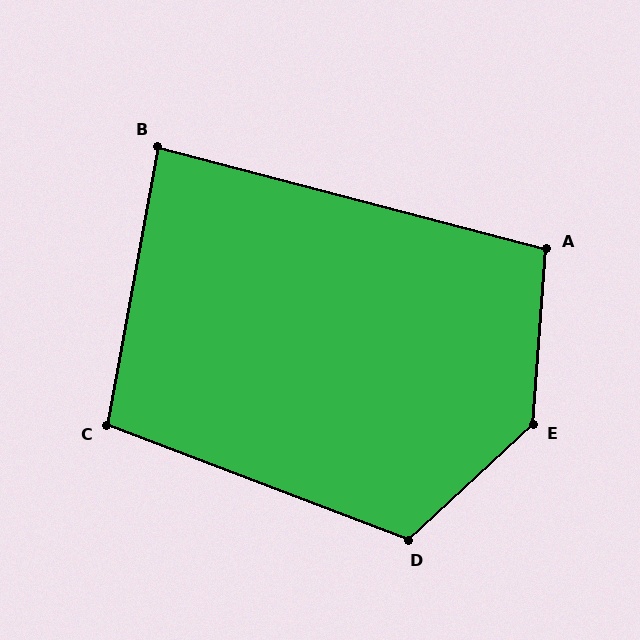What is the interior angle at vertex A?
Approximately 100 degrees (obtuse).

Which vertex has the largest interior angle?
E, at approximately 137 degrees.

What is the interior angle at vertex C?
Approximately 101 degrees (obtuse).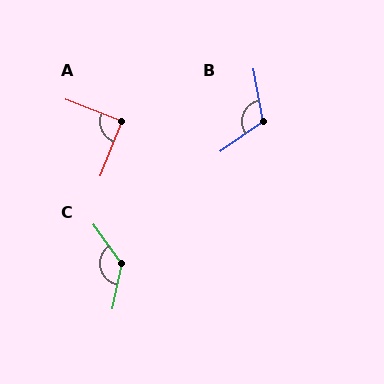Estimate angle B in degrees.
Approximately 115 degrees.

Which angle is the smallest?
A, at approximately 89 degrees.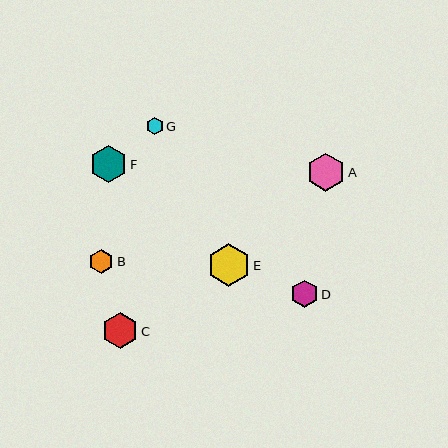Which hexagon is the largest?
Hexagon E is the largest with a size of approximately 43 pixels.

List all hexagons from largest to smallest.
From largest to smallest: E, A, F, C, D, B, G.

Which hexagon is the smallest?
Hexagon G is the smallest with a size of approximately 17 pixels.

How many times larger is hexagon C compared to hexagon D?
Hexagon C is approximately 1.4 times the size of hexagon D.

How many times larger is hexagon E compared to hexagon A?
Hexagon E is approximately 1.1 times the size of hexagon A.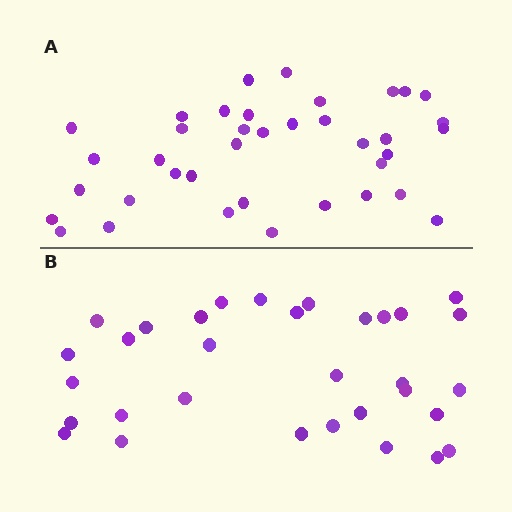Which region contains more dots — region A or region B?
Region A (the top region) has more dots.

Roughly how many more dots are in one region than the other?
Region A has about 6 more dots than region B.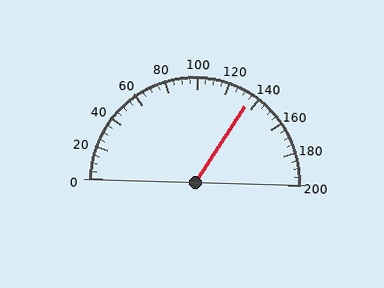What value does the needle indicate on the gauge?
The needle indicates approximately 135.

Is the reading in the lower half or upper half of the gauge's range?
The reading is in the upper half of the range (0 to 200).